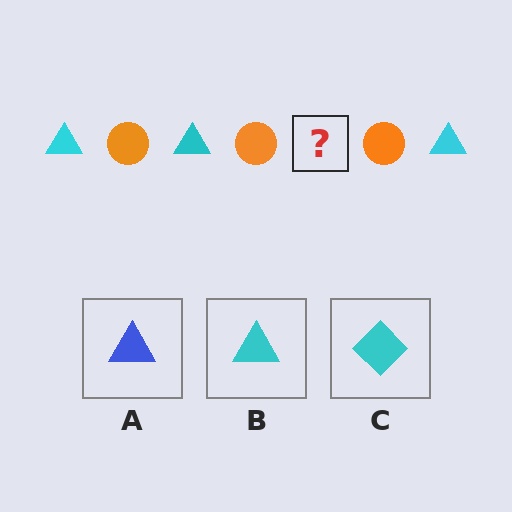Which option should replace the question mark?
Option B.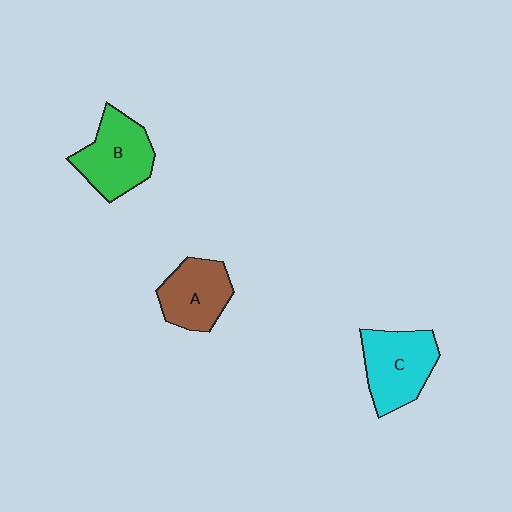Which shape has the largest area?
Shape C (cyan).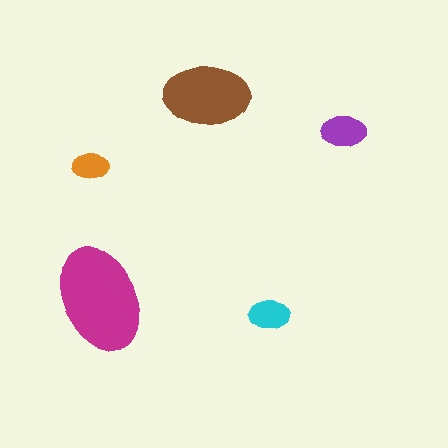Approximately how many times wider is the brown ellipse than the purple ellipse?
About 2 times wider.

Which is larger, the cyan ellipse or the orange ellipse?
The cyan one.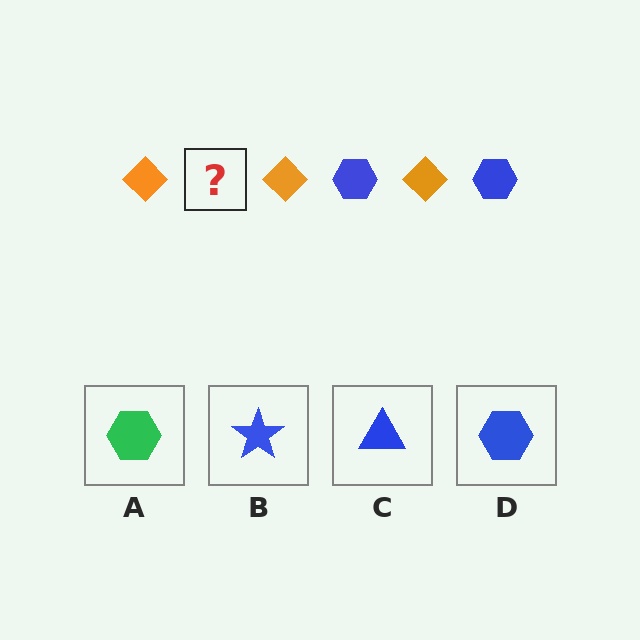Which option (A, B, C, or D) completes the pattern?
D.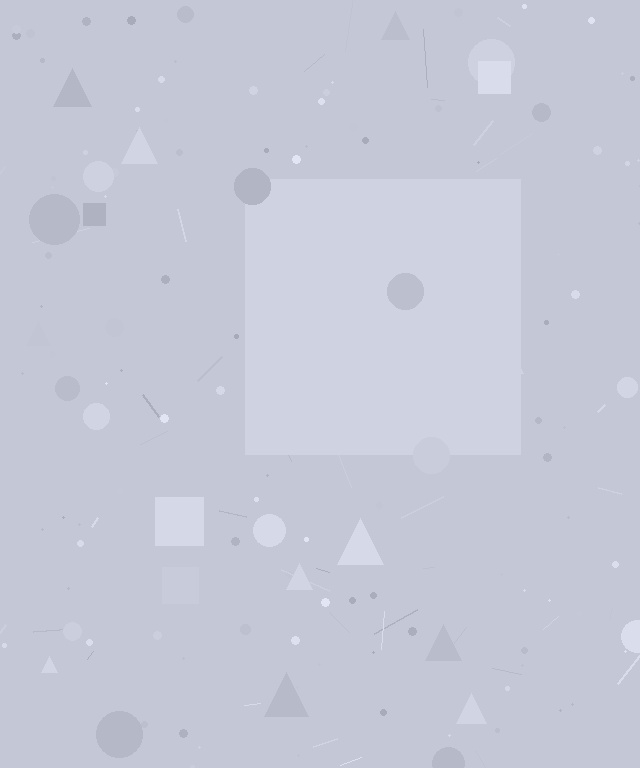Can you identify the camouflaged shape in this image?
The camouflaged shape is a square.